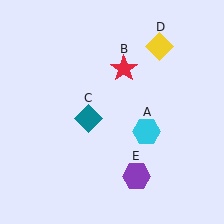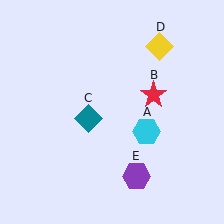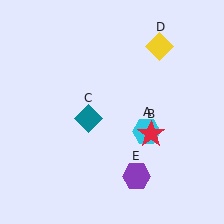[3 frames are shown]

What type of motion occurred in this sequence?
The red star (object B) rotated clockwise around the center of the scene.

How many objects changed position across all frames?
1 object changed position: red star (object B).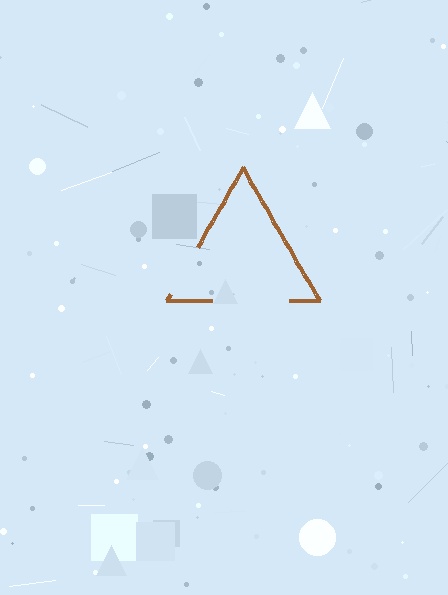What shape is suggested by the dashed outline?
The dashed outline suggests a triangle.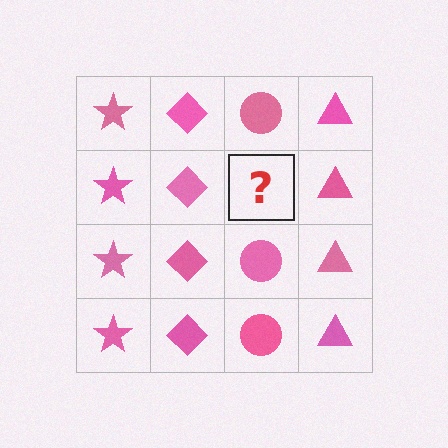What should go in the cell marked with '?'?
The missing cell should contain a pink circle.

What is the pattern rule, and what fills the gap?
The rule is that each column has a consistent shape. The gap should be filled with a pink circle.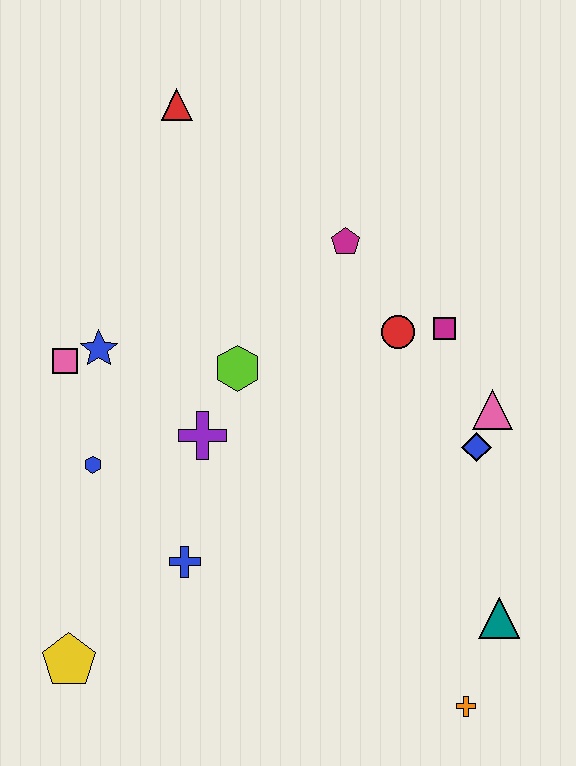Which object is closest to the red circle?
The magenta square is closest to the red circle.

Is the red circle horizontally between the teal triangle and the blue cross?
Yes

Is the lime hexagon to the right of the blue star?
Yes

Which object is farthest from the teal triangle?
The red triangle is farthest from the teal triangle.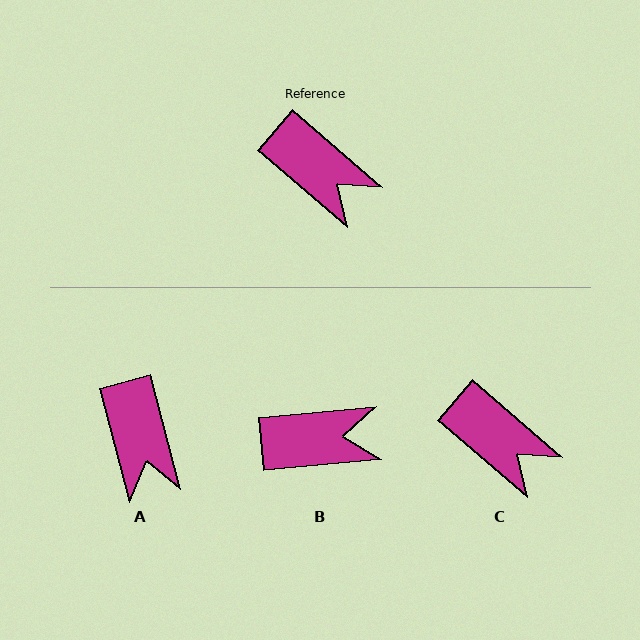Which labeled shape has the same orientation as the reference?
C.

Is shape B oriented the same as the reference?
No, it is off by about 46 degrees.